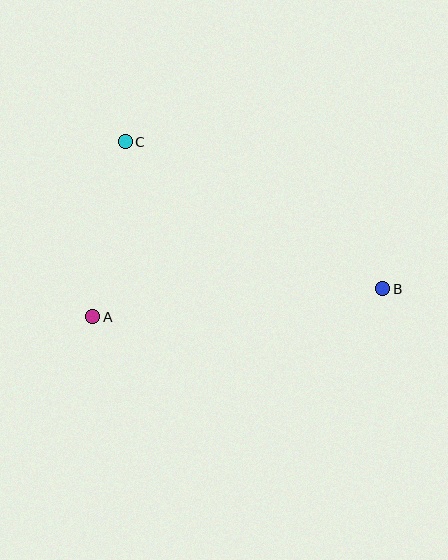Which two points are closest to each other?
Points A and C are closest to each other.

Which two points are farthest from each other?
Points B and C are farthest from each other.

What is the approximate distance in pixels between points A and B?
The distance between A and B is approximately 292 pixels.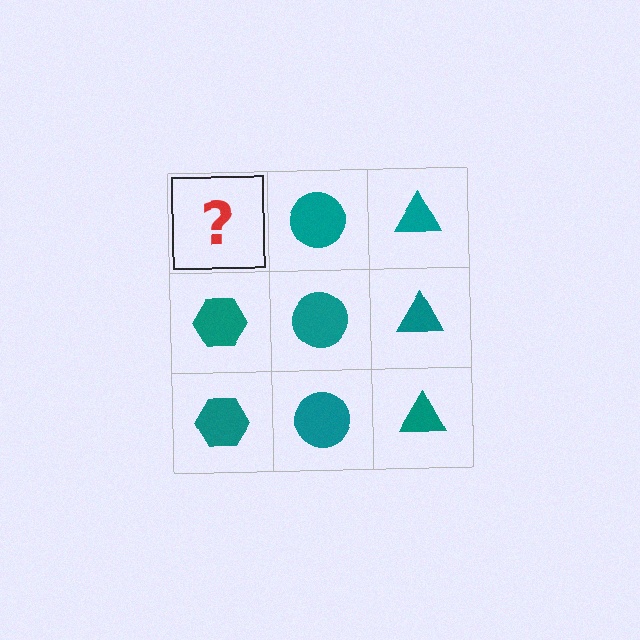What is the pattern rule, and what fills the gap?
The rule is that each column has a consistent shape. The gap should be filled with a teal hexagon.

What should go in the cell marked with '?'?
The missing cell should contain a teal hexagon.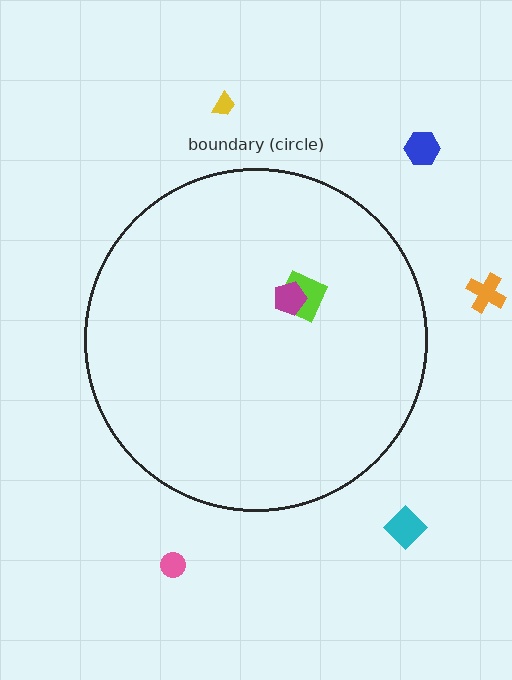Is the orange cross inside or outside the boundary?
Outside.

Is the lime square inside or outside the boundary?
Inside.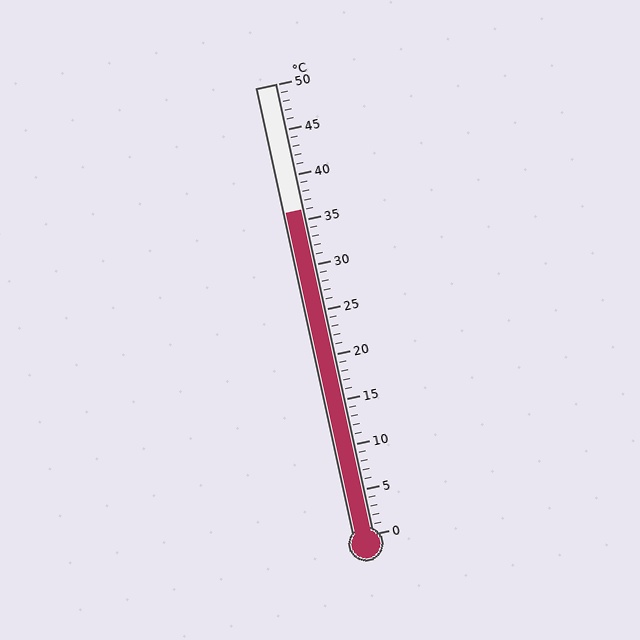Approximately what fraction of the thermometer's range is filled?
The thermometer is filled to approximately 70% of its range.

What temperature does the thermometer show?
The thermometer shows approximately 36°C.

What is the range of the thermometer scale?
The thermometer scale ranges from 0°C to 50°C.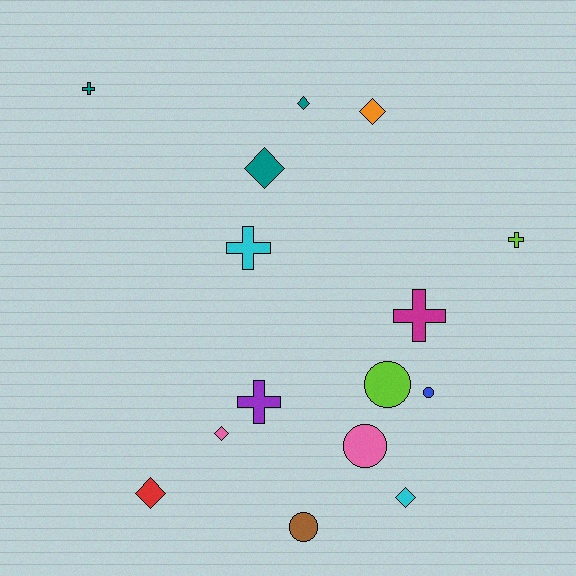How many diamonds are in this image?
There are 6 diamonds.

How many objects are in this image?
There are 15 objects.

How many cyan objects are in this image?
There are 2 cyan objects.